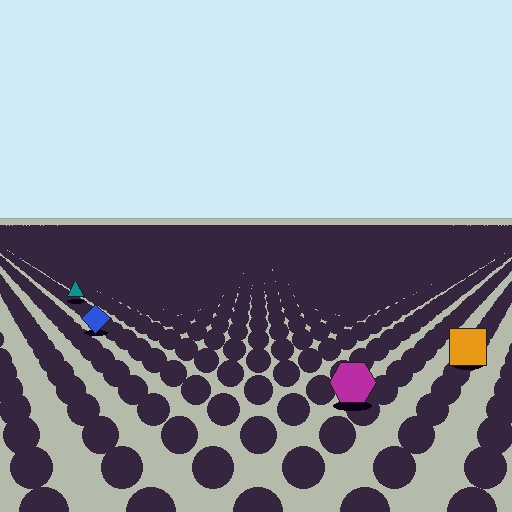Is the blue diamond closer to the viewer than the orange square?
No. The orange square is closer — you can tell from the texture gradient: the ground texture is coarser near it.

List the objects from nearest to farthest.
From nearest to farthest: the magenta hexagon, the orange square, the blue diamond, the teal triangle.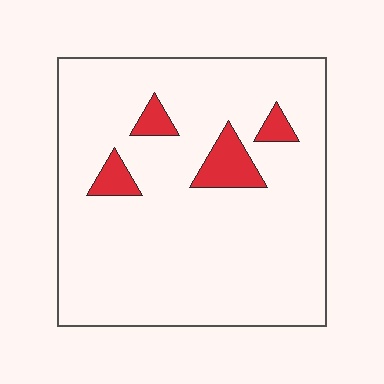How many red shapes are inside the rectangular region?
4.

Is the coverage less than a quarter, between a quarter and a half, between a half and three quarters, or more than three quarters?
Less than a quarter.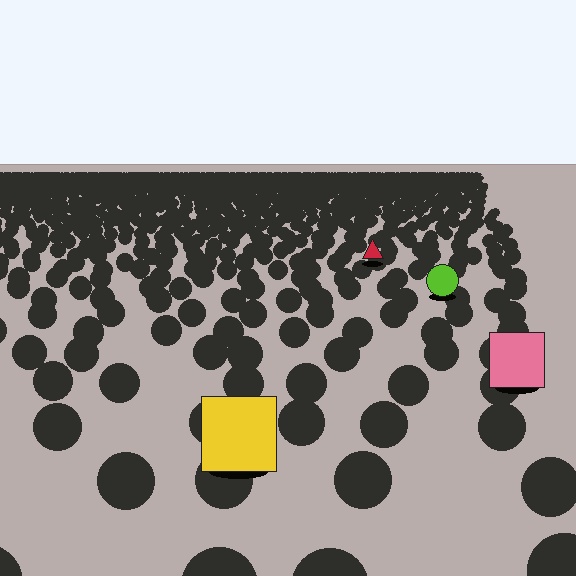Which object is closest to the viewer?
The yellow square is closest. The texture marks near it are larger and more spread out.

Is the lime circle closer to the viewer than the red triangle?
Yes. The lime circle is closer — you can tell from the texture gradient: the ground texture is coarser near it.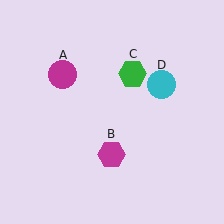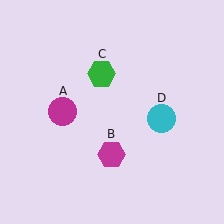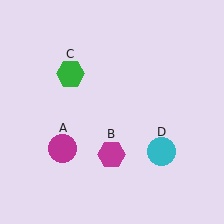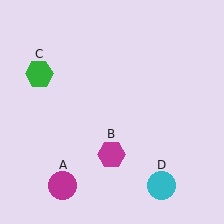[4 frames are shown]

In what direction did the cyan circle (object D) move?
The cyan circle (object D) moved down.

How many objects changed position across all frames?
3 objects changed position: magenta circle (object A), green hexagon (object C), cyan circle (object D).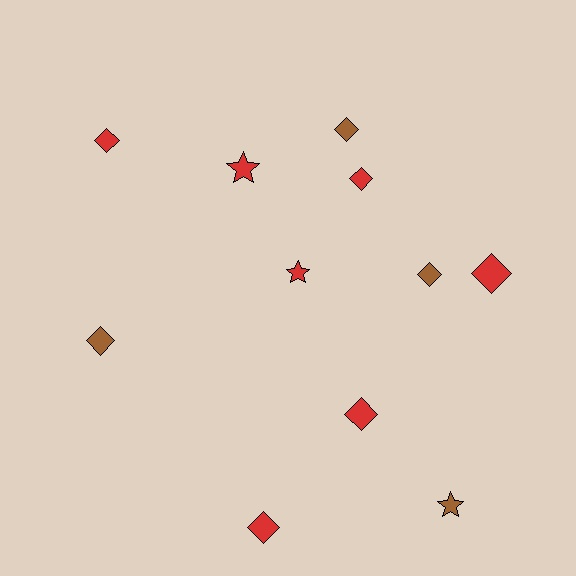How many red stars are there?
There are 2 red stars.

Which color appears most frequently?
Red, with 7 objects.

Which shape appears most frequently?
Diamond, with 8 objects.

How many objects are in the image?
There are 11 objects.